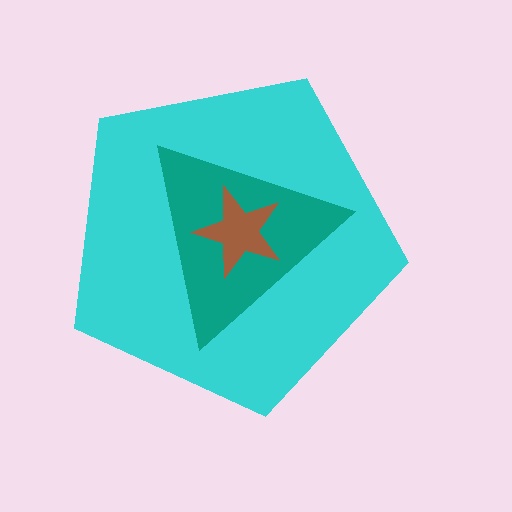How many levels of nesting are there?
3.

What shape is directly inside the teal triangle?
The brown star.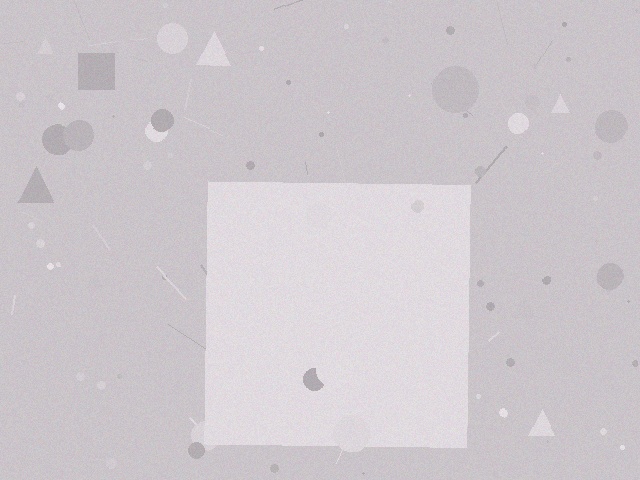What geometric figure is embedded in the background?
A square is embedded in the background.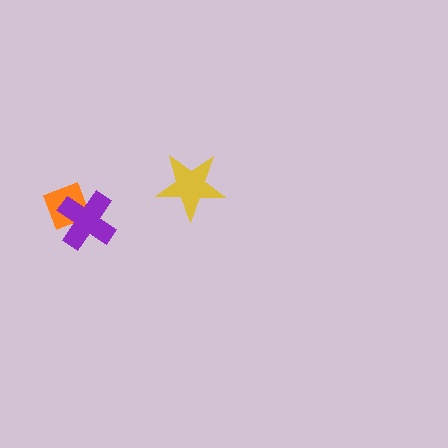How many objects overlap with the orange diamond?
1 object overlaps with the orange diamond.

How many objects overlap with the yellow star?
0 objects overlap with the yellow star.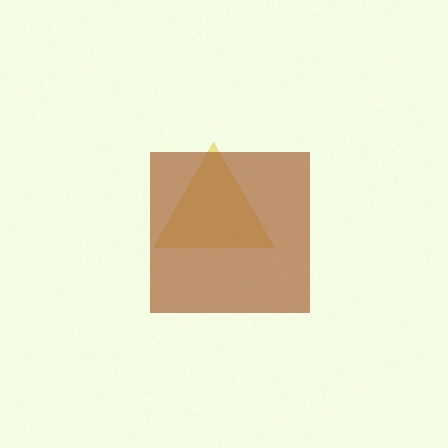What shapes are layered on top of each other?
The layered shapes are: a yellow triangle, a brown square.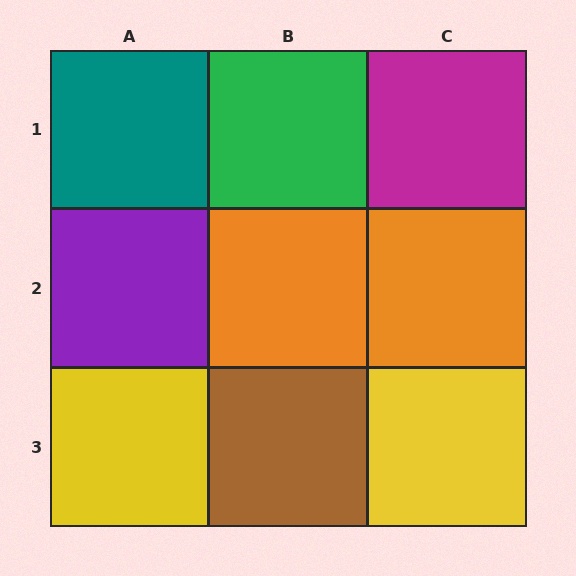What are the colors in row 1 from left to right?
Teal, green, magenta.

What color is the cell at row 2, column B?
Orange.